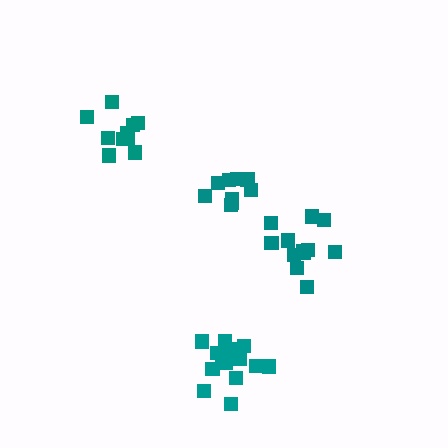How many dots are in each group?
Group 1: 12 dots, Group 2: 15 dots, Group 3: 9 dots, Group 4: 10 dots (46 total).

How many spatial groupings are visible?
There are 4 spatial groupings.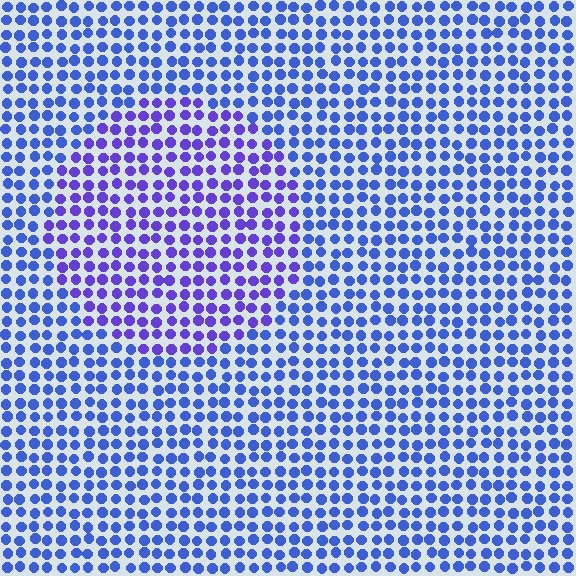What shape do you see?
I see a circle.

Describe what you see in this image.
The image is filled with small blue elements in a uniform arrangement. A circle-shaped region is visible where the elements are tinted to a slightly different hue, forming a subtle color boundary.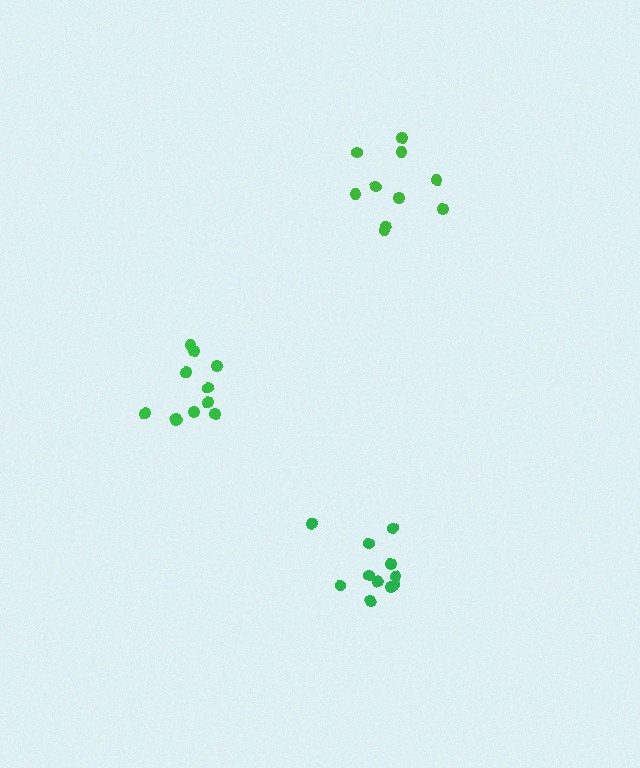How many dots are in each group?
Group 1: 11 dots, Group 2: 11 dots, Group 3: 10 dots (32 total).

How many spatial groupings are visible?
There are 3 spatial groupings.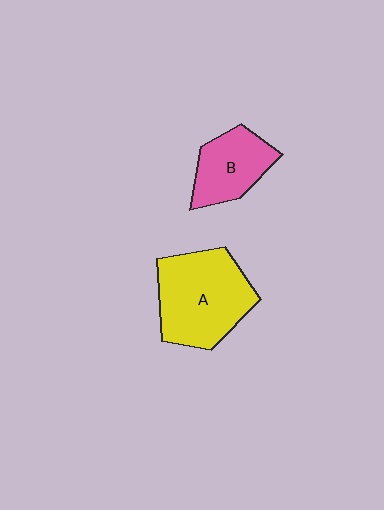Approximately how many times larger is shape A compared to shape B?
Approximately 1.7 times.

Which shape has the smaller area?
Shape B (pink).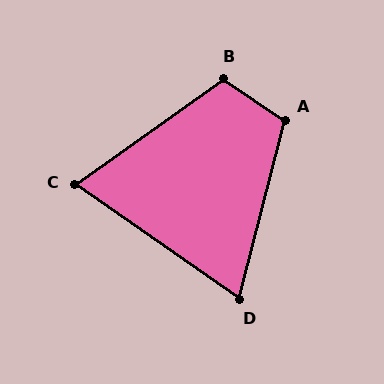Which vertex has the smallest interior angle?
D, at approximately 69 degrees.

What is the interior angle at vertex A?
Approximately 110 degrees (obtuse).